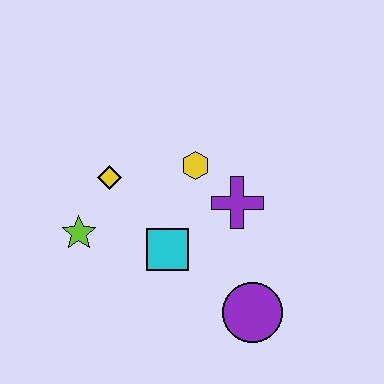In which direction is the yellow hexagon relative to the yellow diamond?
The yellow hexagon is to the right of the yellow diamond.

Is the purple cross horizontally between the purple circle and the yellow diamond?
Yes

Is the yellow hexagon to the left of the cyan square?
No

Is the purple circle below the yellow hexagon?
Yes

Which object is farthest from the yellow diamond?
The purple circle is farthest from the yellow diamond.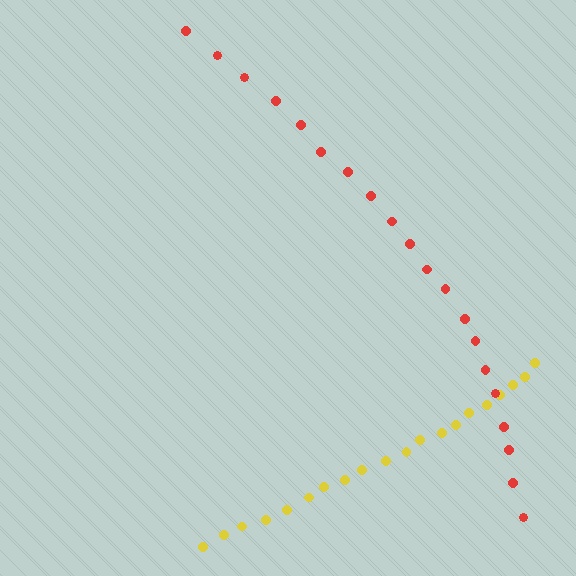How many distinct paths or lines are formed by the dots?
There are 2 distinct paths.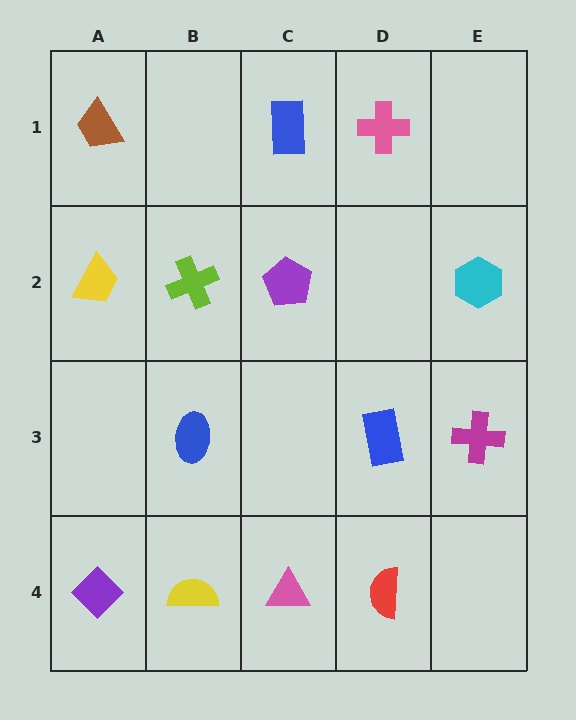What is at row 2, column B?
A lime cross.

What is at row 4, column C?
A pink triangle.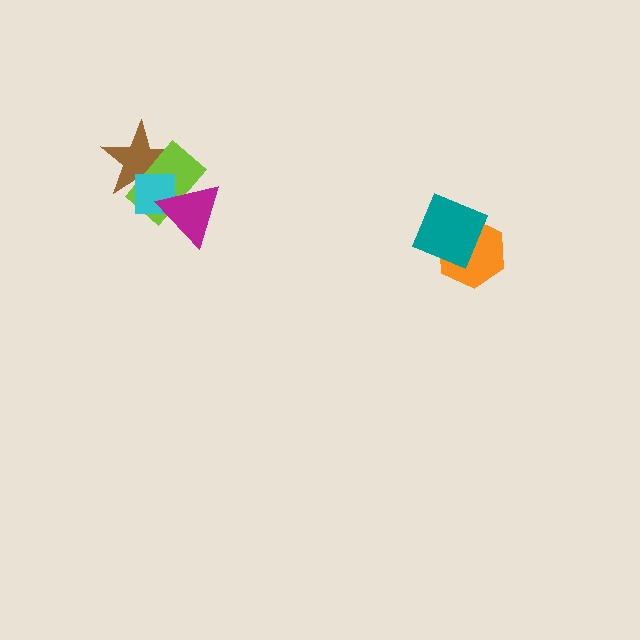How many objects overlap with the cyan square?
3 objects overlap with the cyan square.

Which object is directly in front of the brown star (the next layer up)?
The lime rectangle is directly in front of the brown star.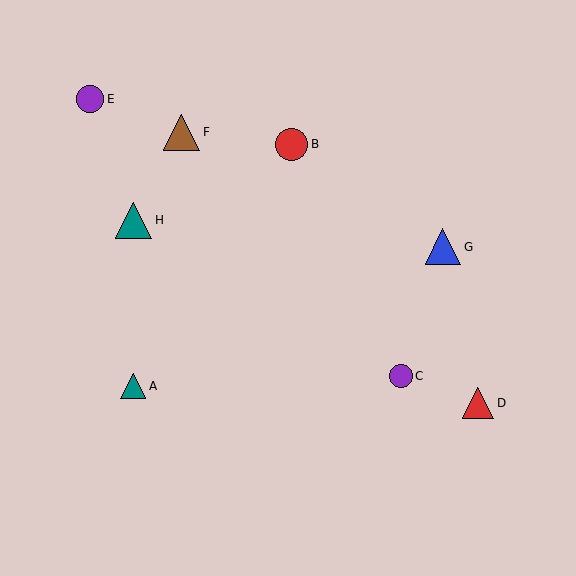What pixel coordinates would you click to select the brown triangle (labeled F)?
Click at (182, 132) to select the brown triangle F.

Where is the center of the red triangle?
The center of the red triangle is at (478, 403).